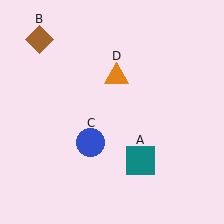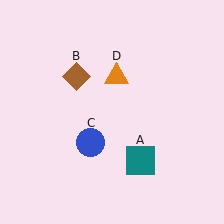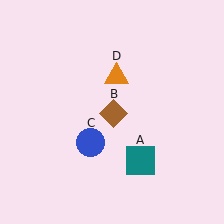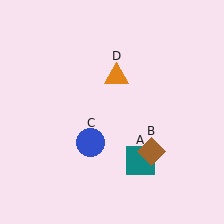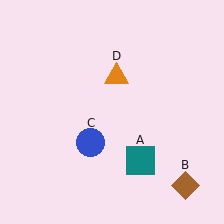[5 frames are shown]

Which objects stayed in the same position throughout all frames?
Teal square (object A) and blue circle (object C) and orange triangle (object D) remained stationary.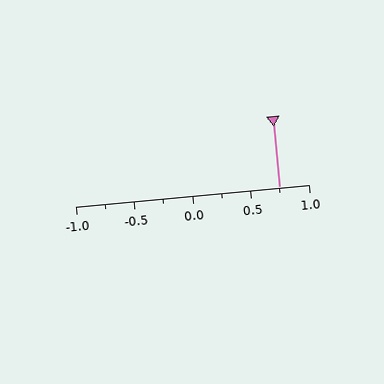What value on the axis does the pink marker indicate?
The marker indicates approximately 0.75.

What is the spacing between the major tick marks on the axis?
The major ticks are spaced 0.5 apart.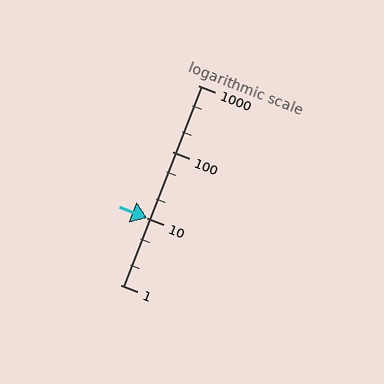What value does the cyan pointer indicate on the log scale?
The pointer indicates approximately 10.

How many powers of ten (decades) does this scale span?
The scale spans 3 decades, from 1 to 1000.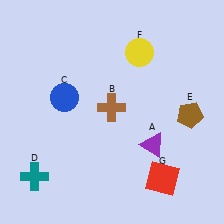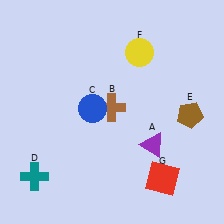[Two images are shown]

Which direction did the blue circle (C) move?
The blue circle (C) moved right.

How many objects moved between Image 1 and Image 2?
1 object moved between the two images.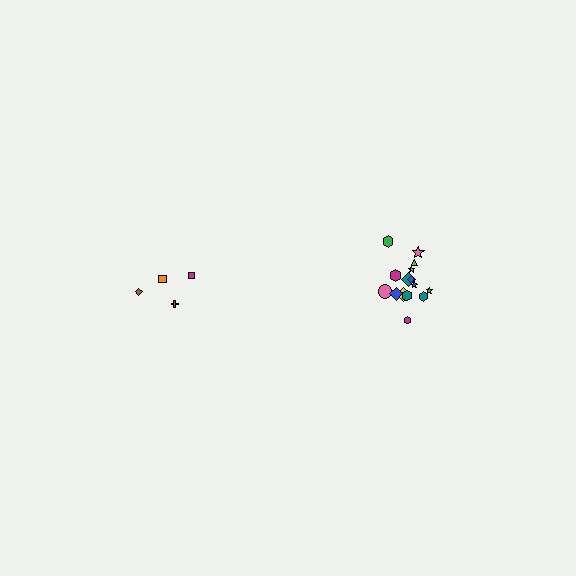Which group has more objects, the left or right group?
The right group.